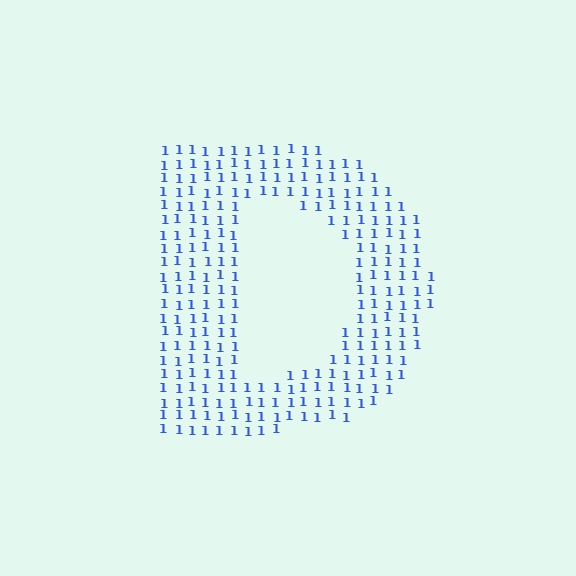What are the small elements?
The small elements are digit 1's.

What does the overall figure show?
The overall figure shows the letter D.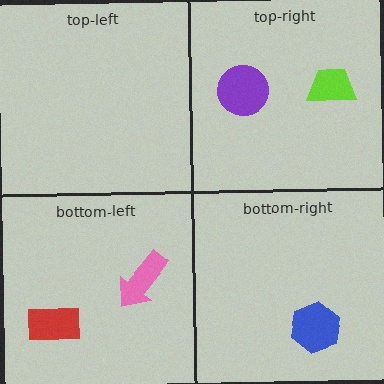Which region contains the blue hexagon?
The bottom-right region.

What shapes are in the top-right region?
The lime trapezoid, the purple circle.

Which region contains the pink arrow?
The bottom-left region.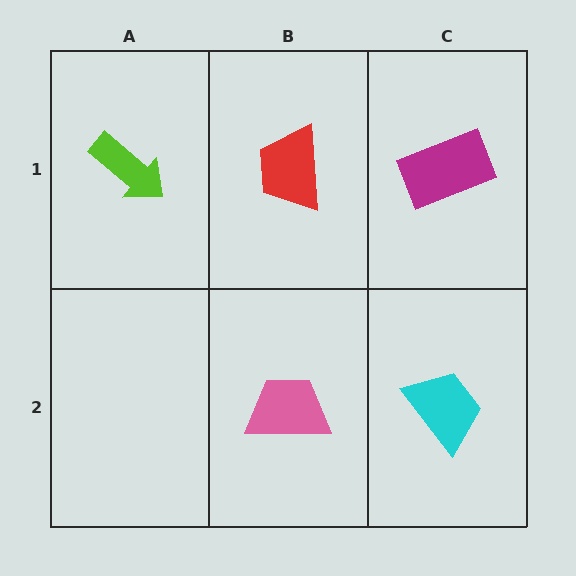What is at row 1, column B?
A red trapezoid.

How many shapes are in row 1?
3 shapes.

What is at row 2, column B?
A pink trapezoid.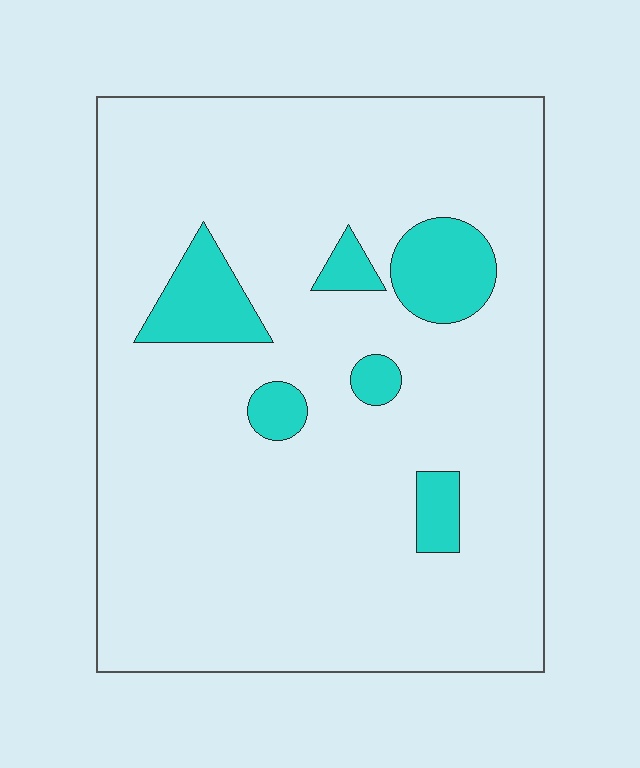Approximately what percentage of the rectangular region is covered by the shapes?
Approximately 10%.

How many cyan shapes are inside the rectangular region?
6.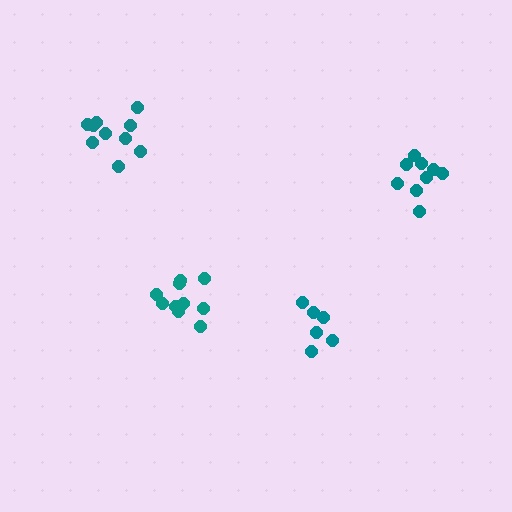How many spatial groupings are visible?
There are 4 spatial groupings.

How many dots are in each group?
Group 1: 10 dots, Group 2: 6 dots, Group 3: 10 dots, Group 4: 9 dots (35 total).